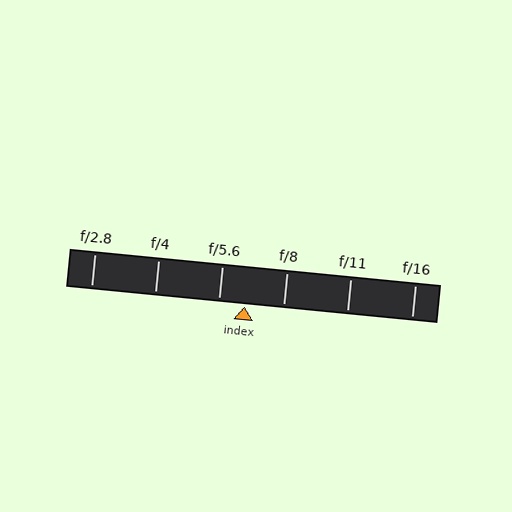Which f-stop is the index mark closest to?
The index mark is closest to f/5.6.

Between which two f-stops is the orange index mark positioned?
The index mark is between f/5.6 and f/8.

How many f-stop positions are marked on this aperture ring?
There are 6 f-stop positions marked.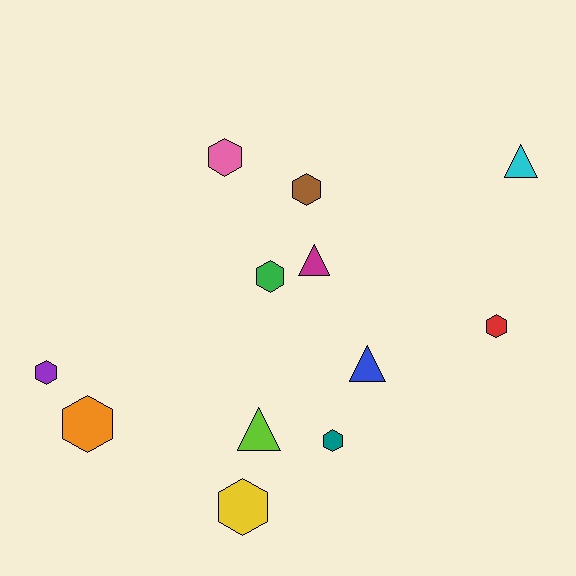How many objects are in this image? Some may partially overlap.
There are 12 objects.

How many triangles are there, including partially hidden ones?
There are 4 triangles.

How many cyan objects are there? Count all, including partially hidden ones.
There is 1 cyan object.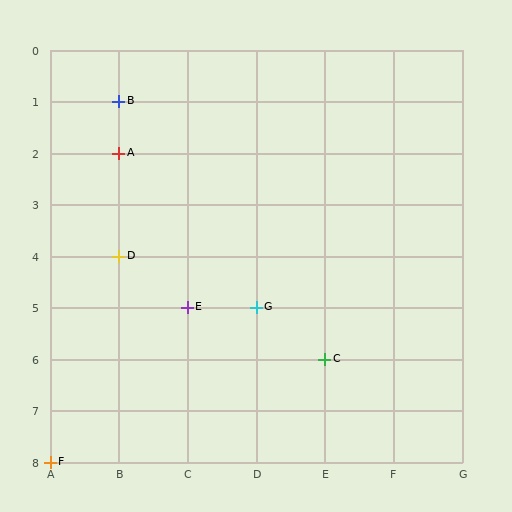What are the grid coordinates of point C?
Point C is at grid coordinates (E, 6).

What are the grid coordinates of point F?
Point F is at grid coordinates (A, 8).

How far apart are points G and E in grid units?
Points G and E are 1 column apart.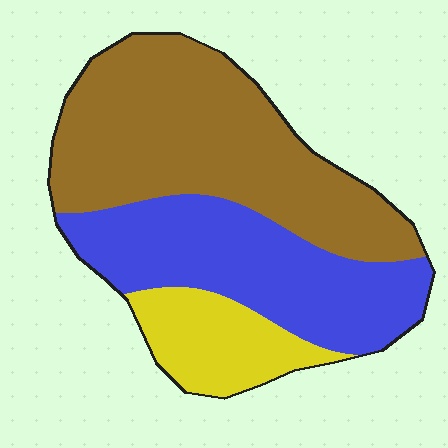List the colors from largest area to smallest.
From largest to smallest: brown, blue, yellow.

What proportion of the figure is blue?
Blue takes up between a quarter and a half of the figure.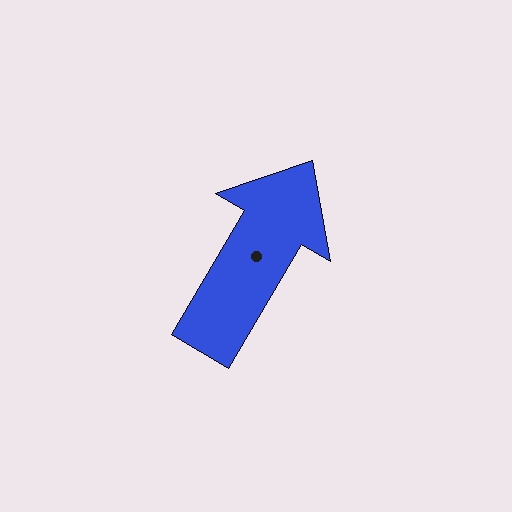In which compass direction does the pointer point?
Northeast.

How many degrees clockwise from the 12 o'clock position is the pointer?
Approximately 30 degrees.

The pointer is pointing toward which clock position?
Roughly 1 o'clock.